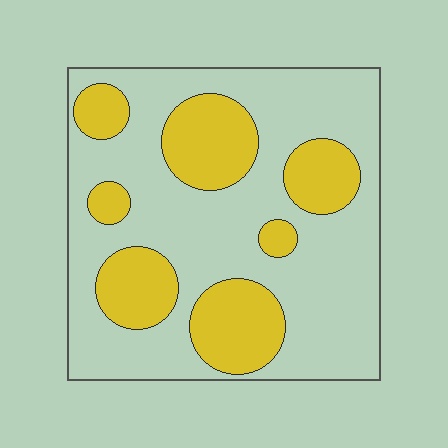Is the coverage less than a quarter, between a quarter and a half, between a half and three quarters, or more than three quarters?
Between a quarter and a half.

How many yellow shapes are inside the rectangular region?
7.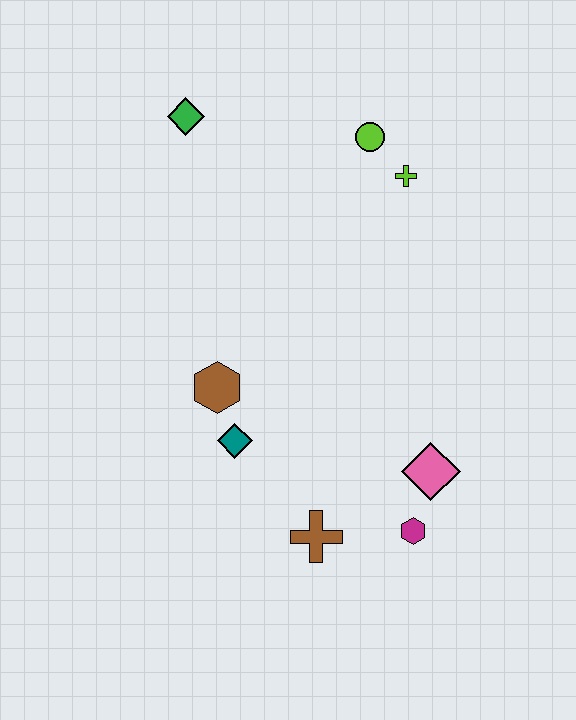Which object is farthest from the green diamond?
The magenta hexagon is farthest from the green diamond.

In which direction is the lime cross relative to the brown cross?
The lime cross is above the brown cross.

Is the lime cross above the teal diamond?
Yes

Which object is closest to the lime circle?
The lime cross is closest to the lime circle.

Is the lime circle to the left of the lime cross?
Yes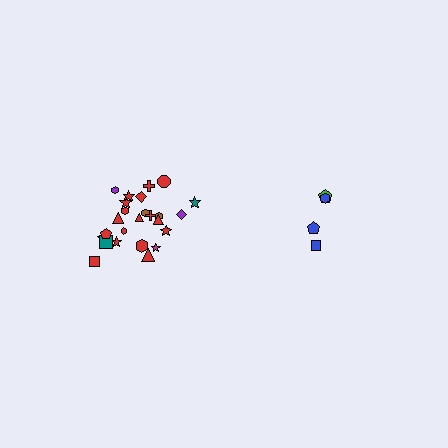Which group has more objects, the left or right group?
The left group.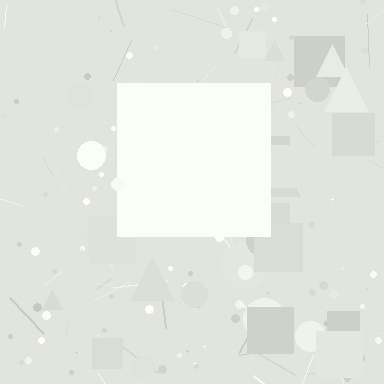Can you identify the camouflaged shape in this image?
The camouflaged shape is a square.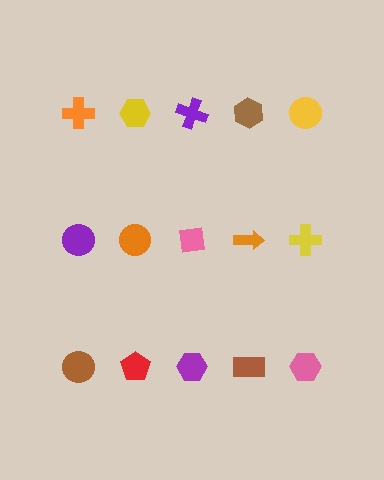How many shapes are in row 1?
5 shapes.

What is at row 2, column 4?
An orange arrow.